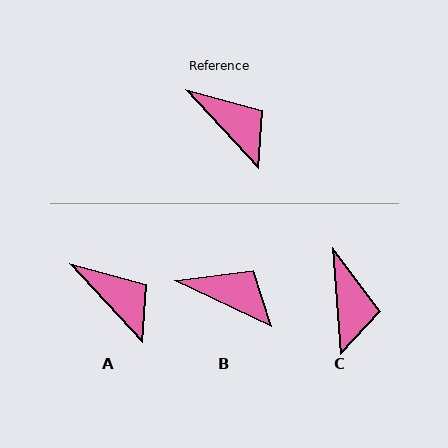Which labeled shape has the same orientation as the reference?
A.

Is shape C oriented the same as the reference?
No, it is off by about 38 degrees.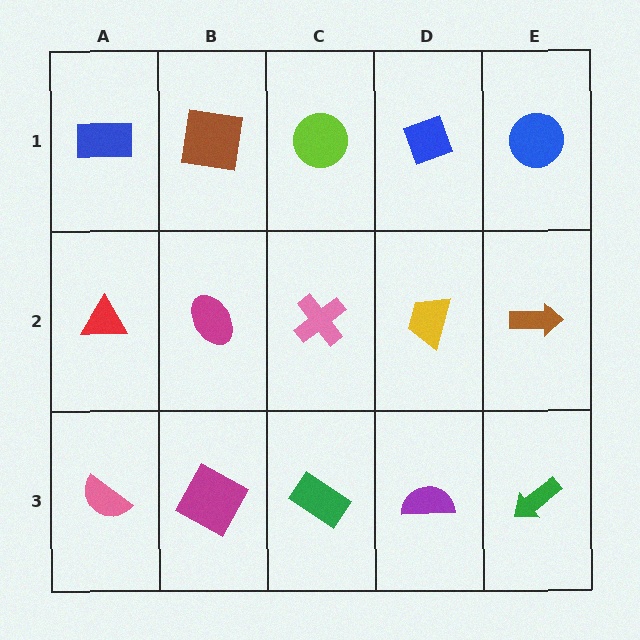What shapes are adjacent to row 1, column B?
A magenta ellipse (row 2, column B), a blue rectangle (row 1, column A), a lime circle (row 1, column C).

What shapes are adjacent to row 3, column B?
A magenta ellipse (row 2, column B), a pink semicircle (row 3, column A), a green rectangle (row 3, column C).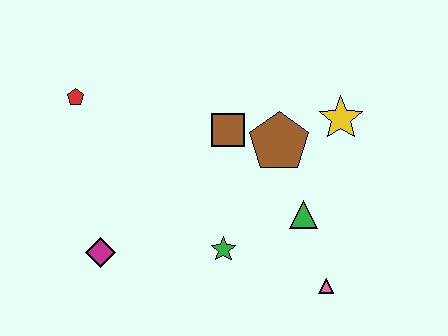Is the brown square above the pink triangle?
Yes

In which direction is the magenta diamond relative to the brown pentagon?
The magenta diamond is to the left of the brown pentagon.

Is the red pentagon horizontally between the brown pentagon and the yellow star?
No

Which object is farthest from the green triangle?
The red pentagon is farthest from the green triangle.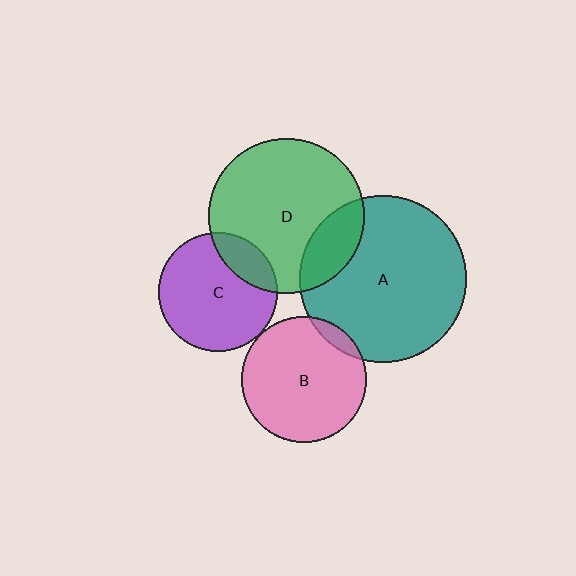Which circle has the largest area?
Circle A (teal).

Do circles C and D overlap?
Yes.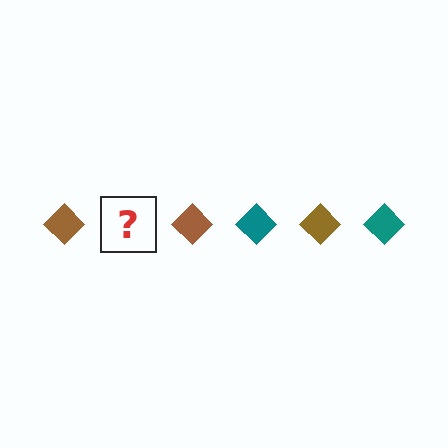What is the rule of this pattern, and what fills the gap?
The rule is that the pattern cycles through brown, teal diamonds. The gap should be filled with a teal diamond.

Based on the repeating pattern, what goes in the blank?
The blank should be a teal diamond.